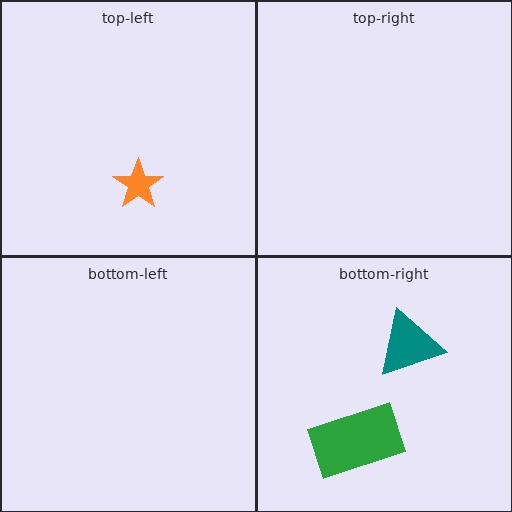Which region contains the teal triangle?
The bottom-right region.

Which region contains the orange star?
The top-left region.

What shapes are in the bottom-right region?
The green rectangle, the teal triangle.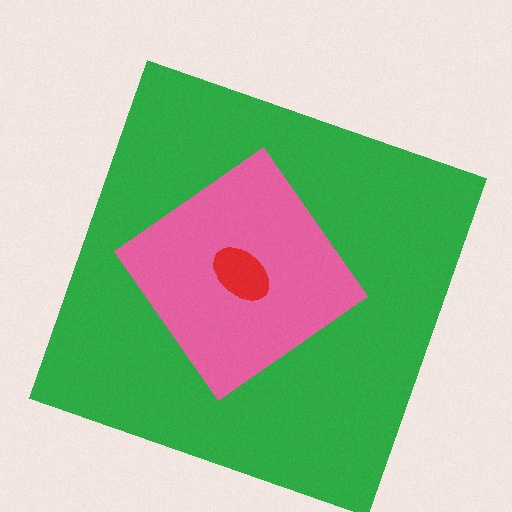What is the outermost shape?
The green square.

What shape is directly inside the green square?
The pink diamond.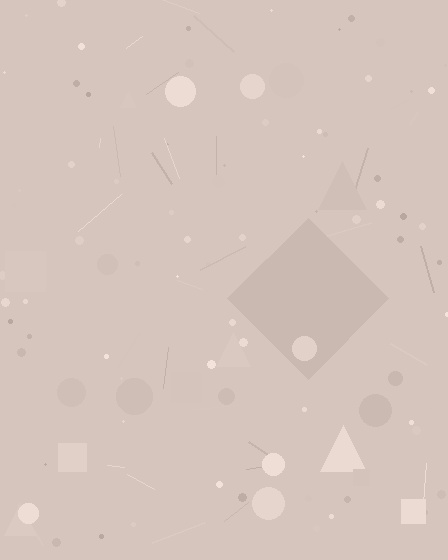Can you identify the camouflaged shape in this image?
The camouflaged shape is a diamond.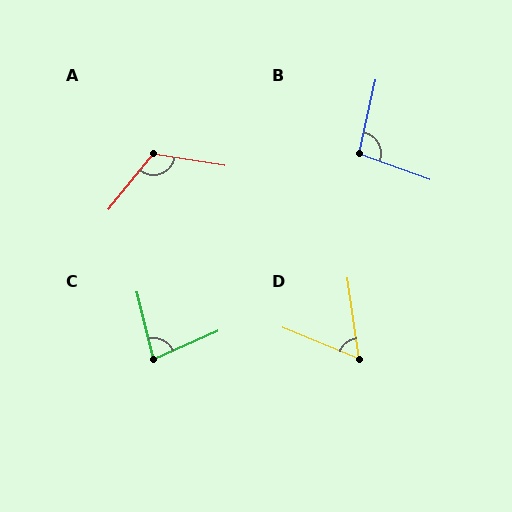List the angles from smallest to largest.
D (59°), C (80°), B (97°), A (119°).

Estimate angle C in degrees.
Approximately 80 degrees.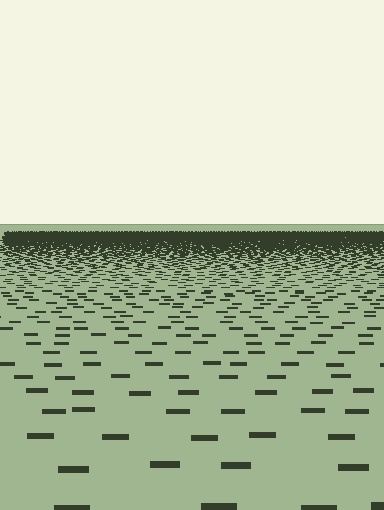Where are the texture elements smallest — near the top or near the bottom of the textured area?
Near the top.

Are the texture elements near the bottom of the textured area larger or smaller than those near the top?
Larger. Near the bottom, elements are closer to the viewer and appear at a bigger on-screen size.